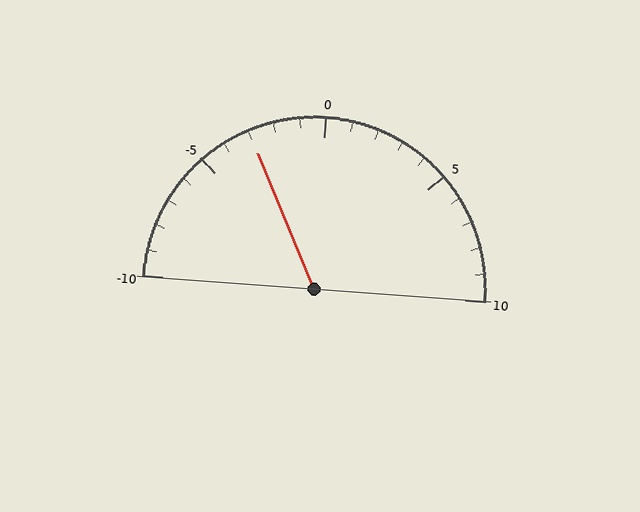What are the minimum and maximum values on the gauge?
The gauge ranges from -10 to 10.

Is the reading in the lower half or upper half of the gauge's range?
The reading is in the lower half of the range (-10 to 10).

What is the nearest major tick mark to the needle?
The nearest major tick mark is -5.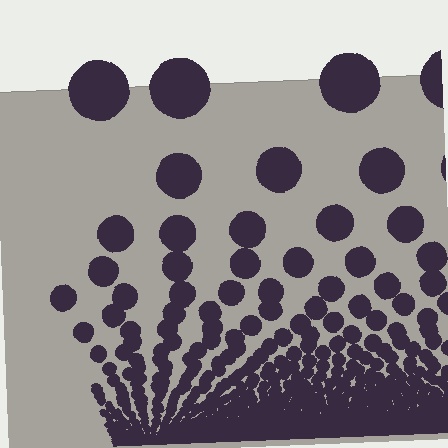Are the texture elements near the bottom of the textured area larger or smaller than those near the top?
Smaller. The gradient is inverted — elements near the bottom are smaller and denser.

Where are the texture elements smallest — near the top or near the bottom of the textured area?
Near the bottom.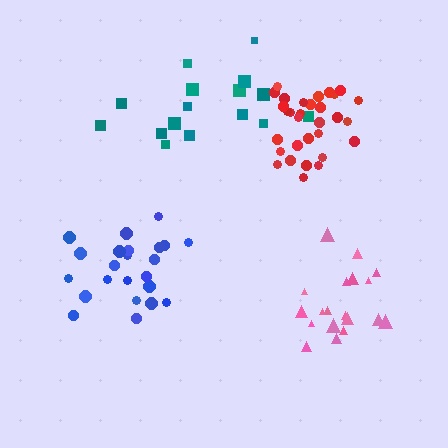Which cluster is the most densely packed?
Red.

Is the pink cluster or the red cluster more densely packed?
Red.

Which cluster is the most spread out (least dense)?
Teal.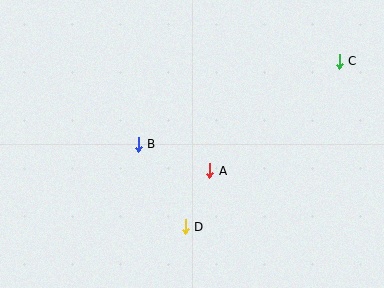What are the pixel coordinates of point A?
Point A is at (210, 171).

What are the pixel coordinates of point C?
Point C is at (339, 61).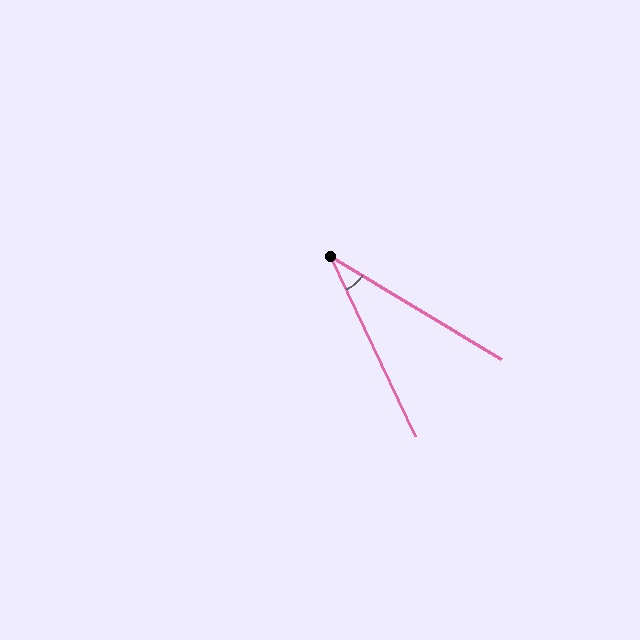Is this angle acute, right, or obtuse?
It is acute.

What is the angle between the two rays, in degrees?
Approximately 34 degrees.